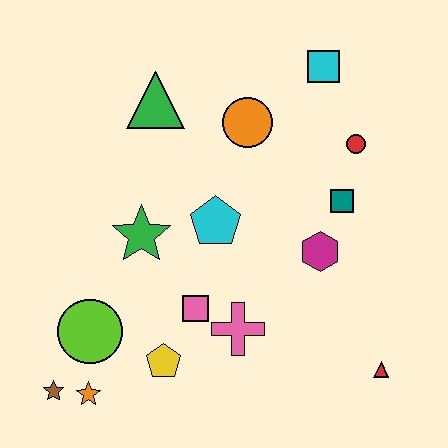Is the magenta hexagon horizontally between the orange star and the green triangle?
No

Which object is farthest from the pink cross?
The cyan square is farthest from the pink cross.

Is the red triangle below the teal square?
Yes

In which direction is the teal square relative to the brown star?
The teal square is to the right of the brown star.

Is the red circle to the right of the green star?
Yes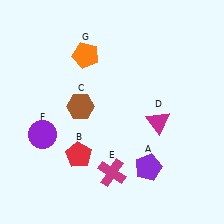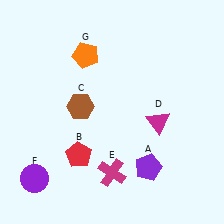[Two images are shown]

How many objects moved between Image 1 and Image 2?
1 object moved between the two images.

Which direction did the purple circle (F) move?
The purple circle (F) moved down.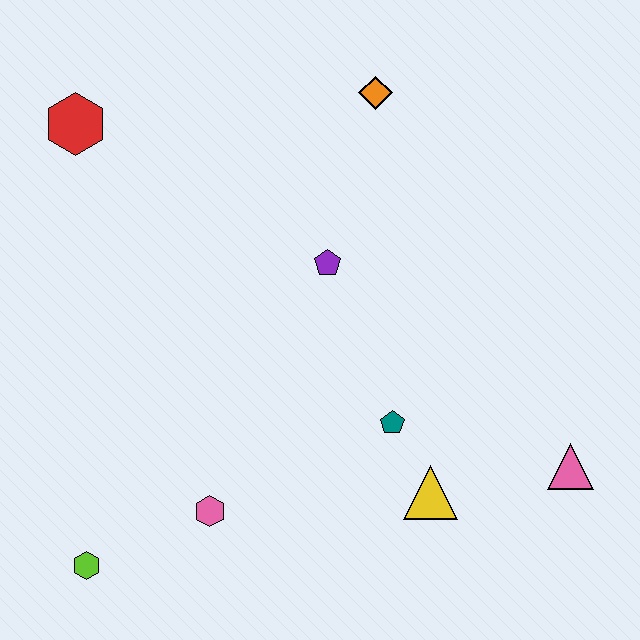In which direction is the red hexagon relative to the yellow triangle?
The red hexagon is above the yellow triangle.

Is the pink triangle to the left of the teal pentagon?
No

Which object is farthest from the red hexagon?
The pink triangle is farthest from the red hexagon.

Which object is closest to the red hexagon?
The purple pentagon is closest to the red hexagon.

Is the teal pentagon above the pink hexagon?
Yes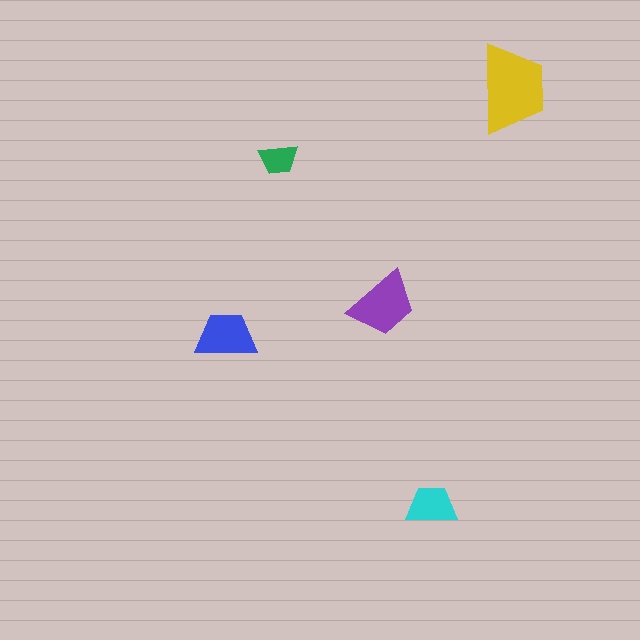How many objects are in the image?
There are 5 objects in the image.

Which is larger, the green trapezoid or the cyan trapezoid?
The cyan one.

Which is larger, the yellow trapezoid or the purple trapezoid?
The yellow one.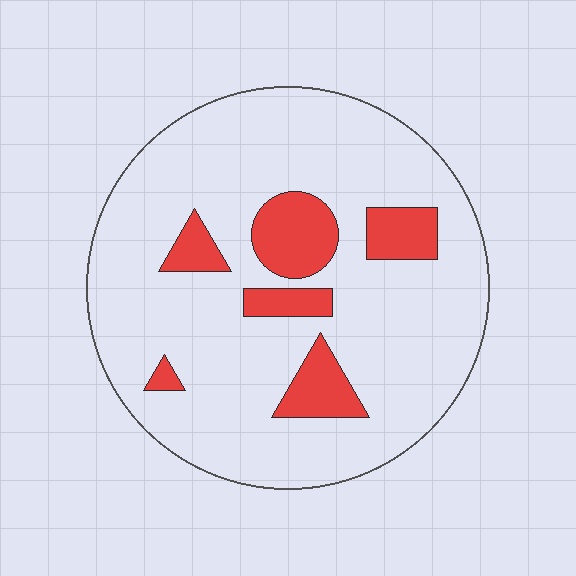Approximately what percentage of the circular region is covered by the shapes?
Approximately 15%.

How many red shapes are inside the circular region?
6.